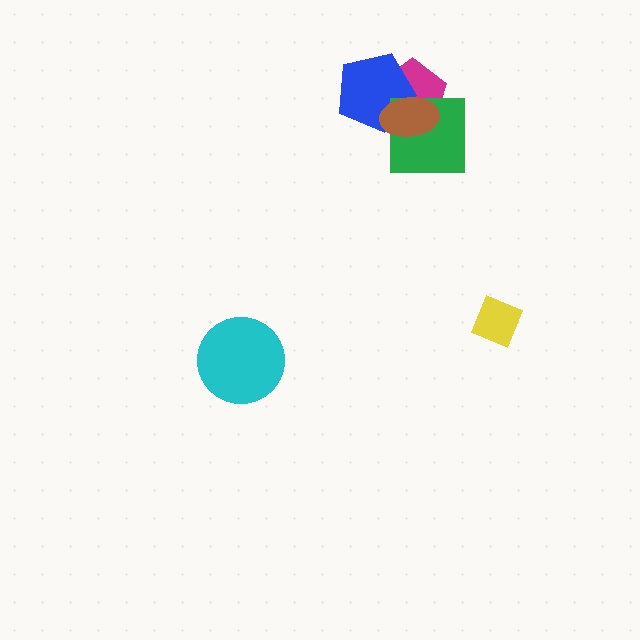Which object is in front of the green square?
The brown ellipse is in front of the green square.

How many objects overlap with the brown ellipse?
3 objects overlap with the brown ellipse.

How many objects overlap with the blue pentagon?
3 objects overlap with the blue pentagon.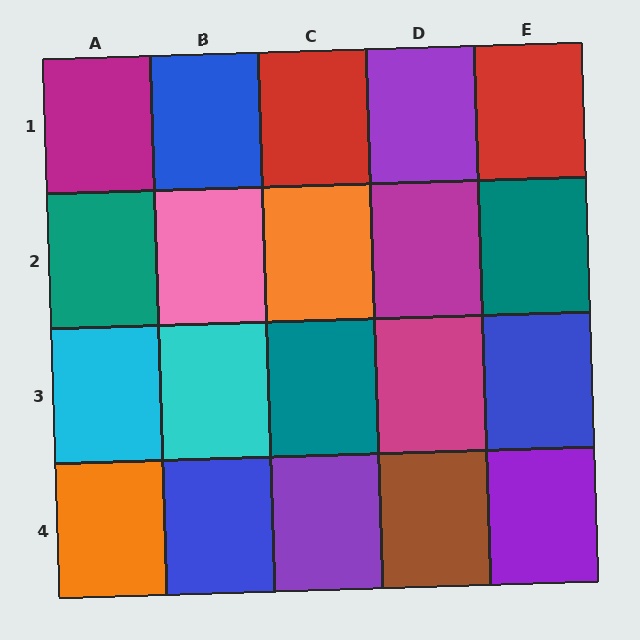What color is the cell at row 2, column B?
Pink.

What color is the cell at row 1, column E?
Red.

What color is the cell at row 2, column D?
Magenta.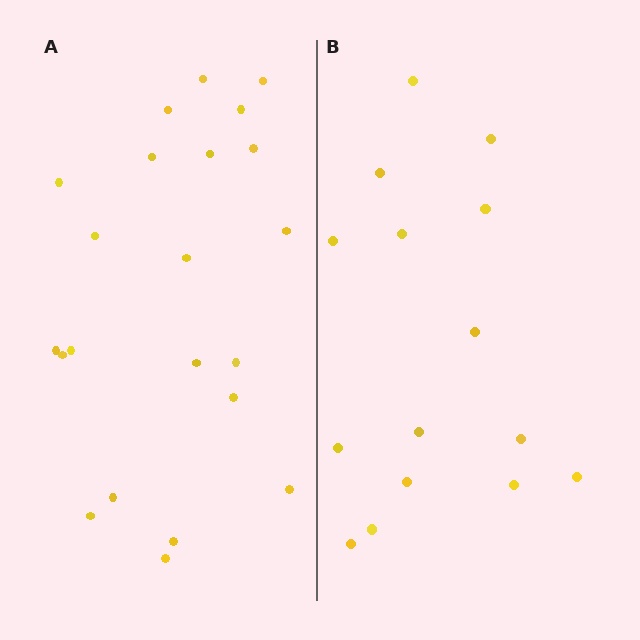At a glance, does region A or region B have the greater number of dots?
Region A (the left region) has more dots.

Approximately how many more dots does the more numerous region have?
Region A has roughly 8 or so more dots than region B.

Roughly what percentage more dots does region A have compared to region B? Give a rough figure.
About 45% more.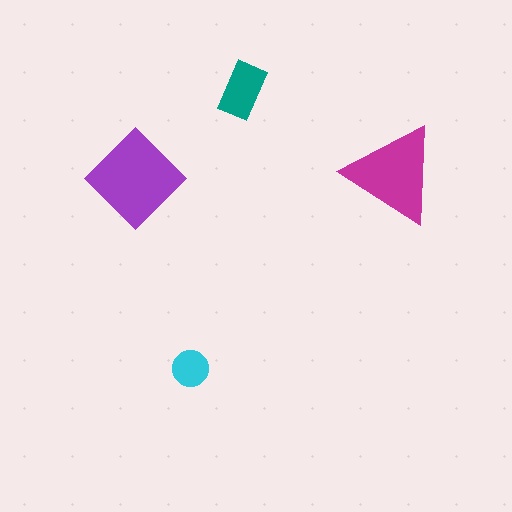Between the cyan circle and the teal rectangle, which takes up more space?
The teal rectangle.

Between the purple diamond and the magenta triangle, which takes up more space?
The purple diamond.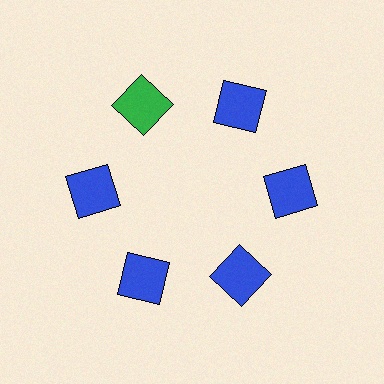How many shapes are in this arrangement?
There are 6 shapes arranged in a ring pattern.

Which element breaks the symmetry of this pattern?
The green square at roughly the 11 o'clock position breaks the symmetry. All other shapes are blue squares.